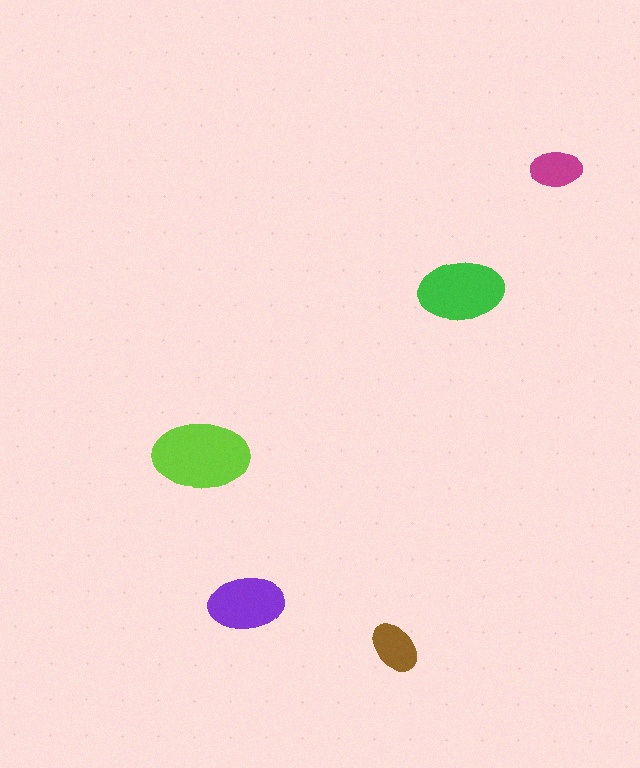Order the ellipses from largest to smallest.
the lime one, the green one, the purple one, the brown one, the magenta one.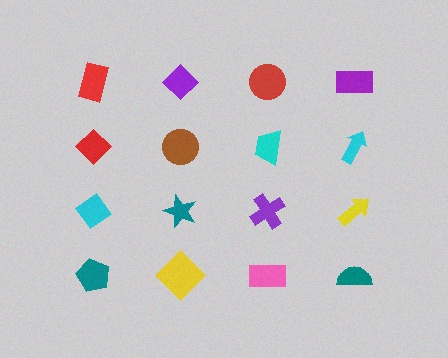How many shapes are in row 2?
4 shapes.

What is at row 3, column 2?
A teal star.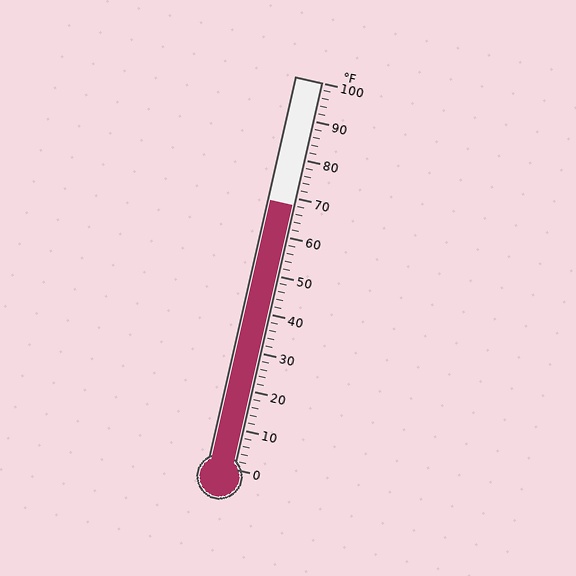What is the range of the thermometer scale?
The thermometer scale ranges from 0°F to 100°F.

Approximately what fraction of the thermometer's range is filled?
The thermometer is filled to approximately 70% of its range.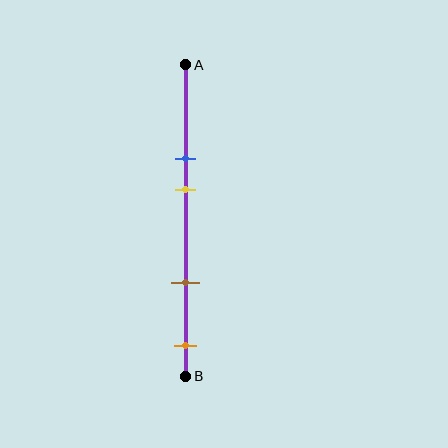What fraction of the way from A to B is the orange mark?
The orange mark is approximately 90% (0.9) of the way from A to B.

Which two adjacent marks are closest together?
The blue and yellow marks are the closest adjacent pair.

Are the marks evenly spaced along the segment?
No, the marks are not evenly spaced.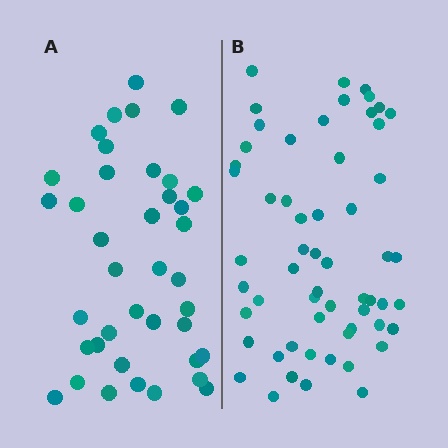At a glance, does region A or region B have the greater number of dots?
Region B (the right region) has more dots.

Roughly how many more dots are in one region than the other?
Region B has approximately 20 more dots than region A.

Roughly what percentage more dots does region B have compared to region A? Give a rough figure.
About 50% more.